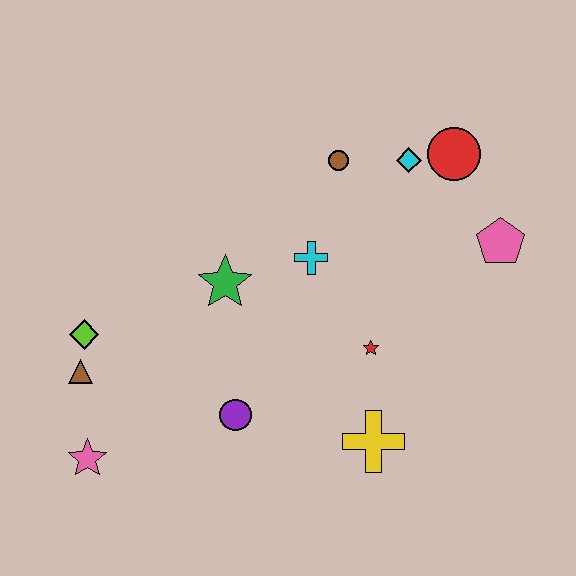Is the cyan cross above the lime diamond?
Yes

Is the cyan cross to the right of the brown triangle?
Yes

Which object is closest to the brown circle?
The cyan diamond is closest to the brown circle.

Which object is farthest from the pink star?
The red circle is farthest from the pink star.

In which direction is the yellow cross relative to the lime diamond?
The yellow cross is to the right of the lime diamond.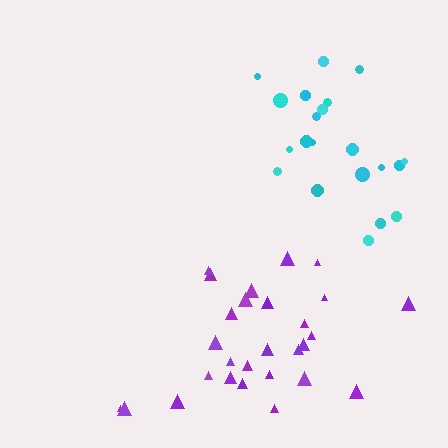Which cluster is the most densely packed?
Cyan.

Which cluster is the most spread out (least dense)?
Purple.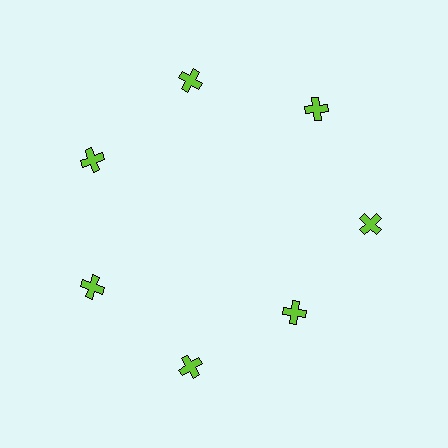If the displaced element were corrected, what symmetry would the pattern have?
It would have 7-fold rotational symmetry — the pattern would map onto itself every 51 degrees.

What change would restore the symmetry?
The symmetry would be restored by moving it outward, back onto the ring so that all 7 crosses sit at equal angles and equal distance from the center.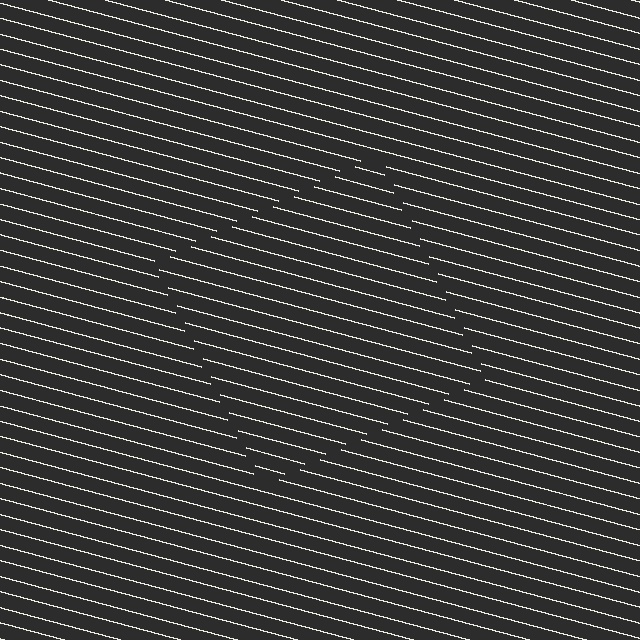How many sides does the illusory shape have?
4 sides — the line-ends trace a square.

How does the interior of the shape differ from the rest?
The interior of the shape contains the same grating, shifted by half a period — the contour is defined by the phase discontinuity where line-ends from the inner and outer gratings abut.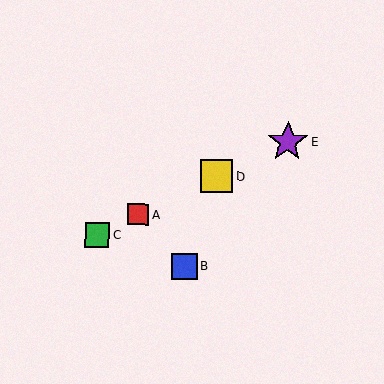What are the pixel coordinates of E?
Object E is at (288, 142).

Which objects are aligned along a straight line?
Objects A, C, D, E are aligned along a straight line.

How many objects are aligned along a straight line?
4 objects (A, C, D, E) are aligned along a straight line.